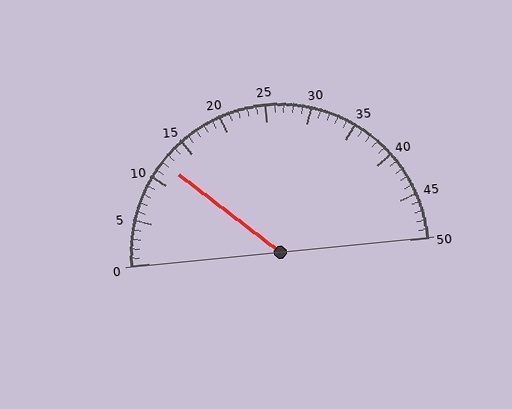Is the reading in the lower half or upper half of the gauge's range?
The reading is in the lower half of the range (0 to 50).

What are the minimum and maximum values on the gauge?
The gauge ranges from 0 to 50.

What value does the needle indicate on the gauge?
The needle indicates approximately 12.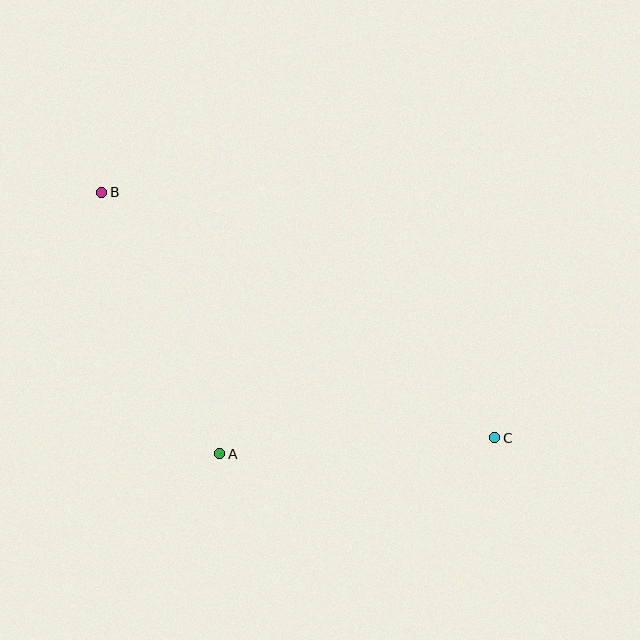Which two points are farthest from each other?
Points B and C are farthest from each other.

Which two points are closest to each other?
Points A and C are closest to each other.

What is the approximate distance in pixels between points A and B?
The distance between A and B is approximately 287 pixels.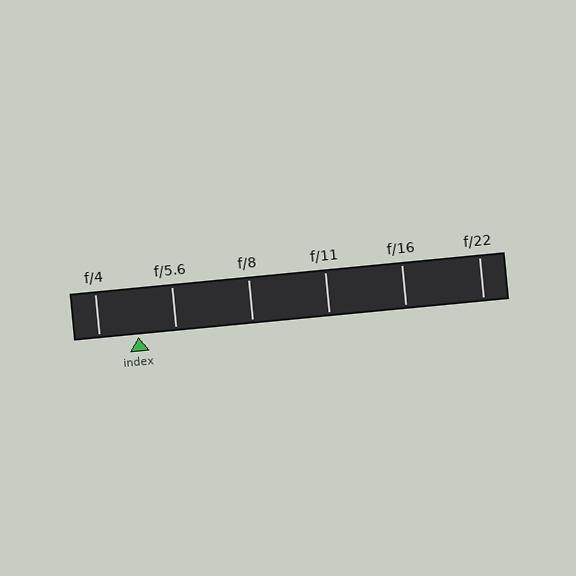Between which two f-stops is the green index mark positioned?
The index mark is between f/4 and f/5.6.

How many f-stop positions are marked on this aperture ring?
There are 6 f-stop positions marked.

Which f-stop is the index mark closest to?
The index mark is closest to f/5.6.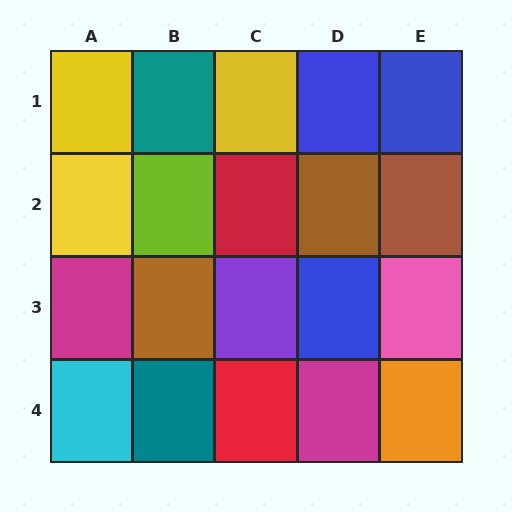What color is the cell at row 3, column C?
Purple.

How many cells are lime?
1 cell is lime.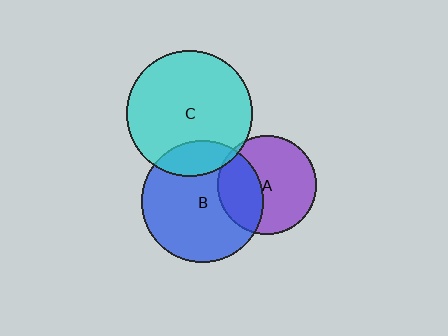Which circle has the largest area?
Circle C (cyan).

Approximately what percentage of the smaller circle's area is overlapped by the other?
Approximately 35%.